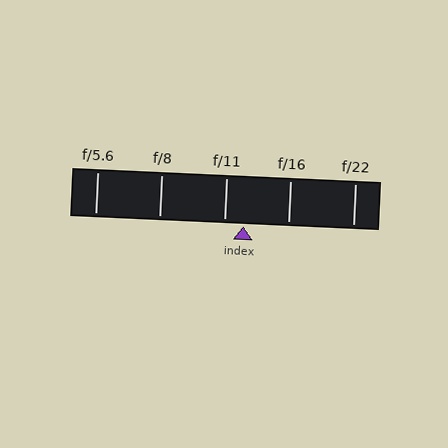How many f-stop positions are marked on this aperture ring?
There are 5 f-stop positions marked.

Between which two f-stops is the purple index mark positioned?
The index mark is between f/11 and f/16.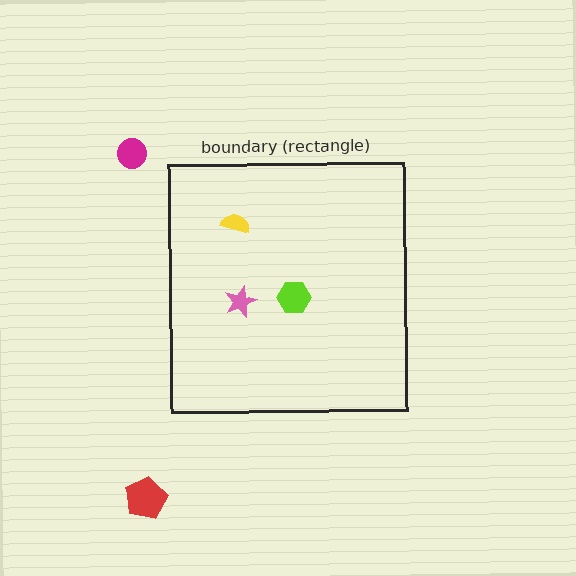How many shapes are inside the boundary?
3 inside, 2 outside.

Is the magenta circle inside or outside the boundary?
Outside.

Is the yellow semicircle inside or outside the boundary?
Inside.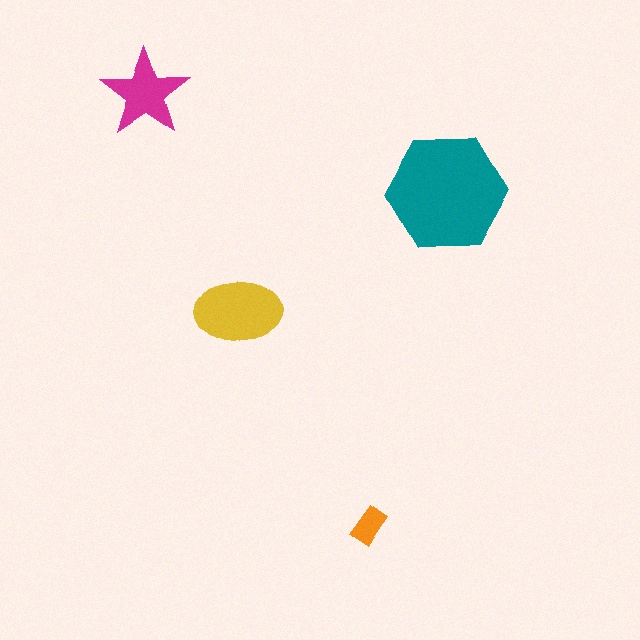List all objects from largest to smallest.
The teal hexagon, the yellow ellipse, the magenta star, the orange rectangle.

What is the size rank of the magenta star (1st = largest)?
3rd.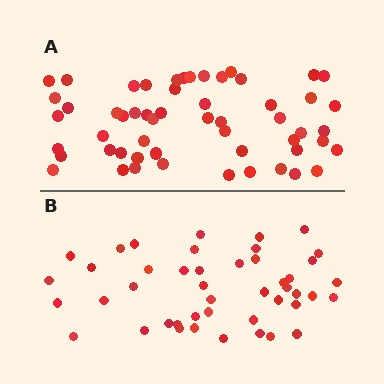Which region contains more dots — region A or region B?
Region A (the top region) has more dots.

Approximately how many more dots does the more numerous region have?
Region A has roughly 10 or so more dots than region B.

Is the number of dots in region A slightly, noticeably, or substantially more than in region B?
Region A has only slightly more — the two regions are fairly close. The ratio is roughly 1.2 to 1.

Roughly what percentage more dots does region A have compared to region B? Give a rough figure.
About 20% more.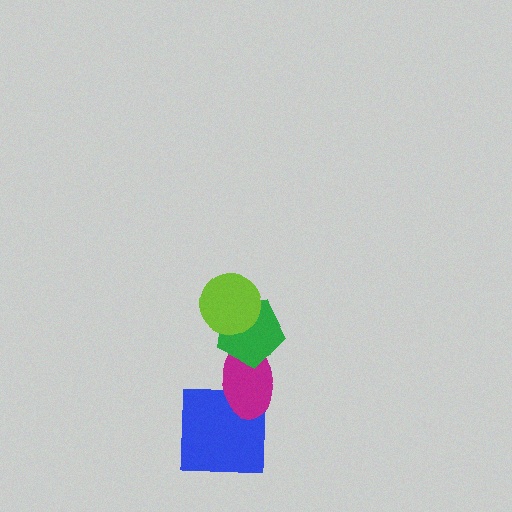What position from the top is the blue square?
The blue square is 4th from the top.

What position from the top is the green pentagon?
The green pentagon is 2nd from the top.